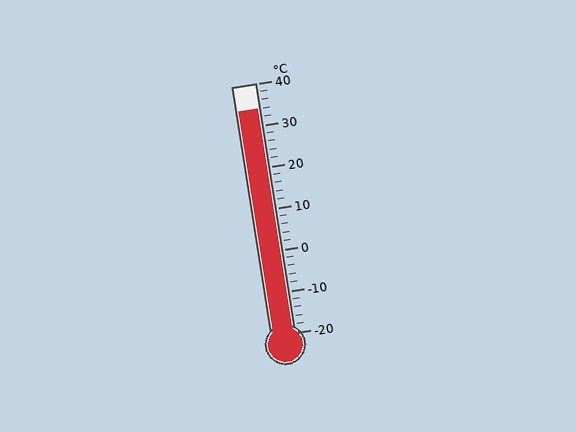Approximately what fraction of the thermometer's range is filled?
The thermometer is filled to approximately 90% of its range.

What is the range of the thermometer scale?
The thermometer scale ranges from -20°C to 40°C.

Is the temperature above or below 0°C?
The temperature is above 0°C.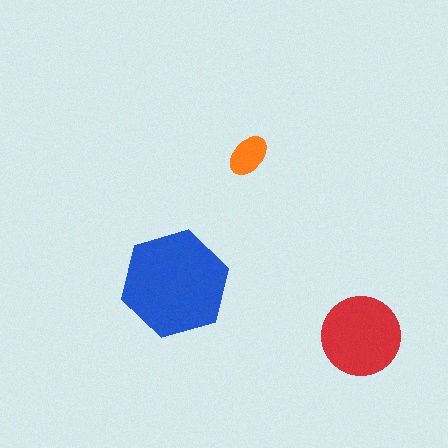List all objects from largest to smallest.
The blue hexagon, the red circle, the orange ellipse.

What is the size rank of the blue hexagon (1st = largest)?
1st.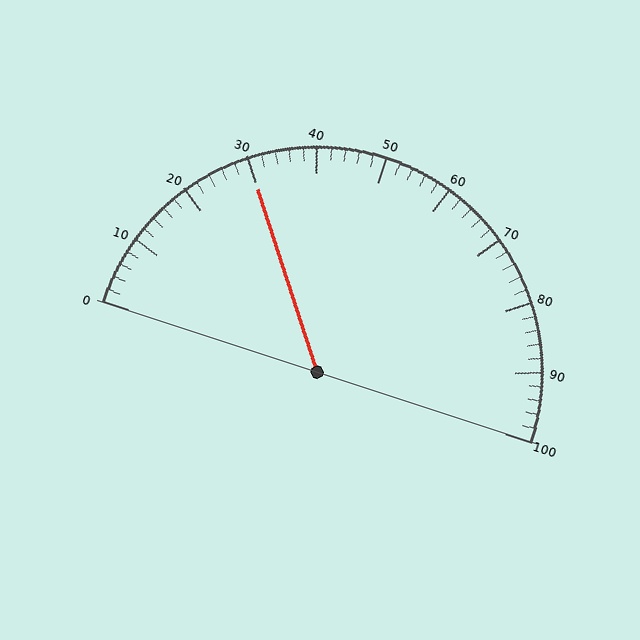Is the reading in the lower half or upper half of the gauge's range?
The reading is in the lower half of the range (0 to 100).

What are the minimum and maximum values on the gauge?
The gauge ranges from 0 to 100.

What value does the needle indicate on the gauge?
The needle indicates approximately 30.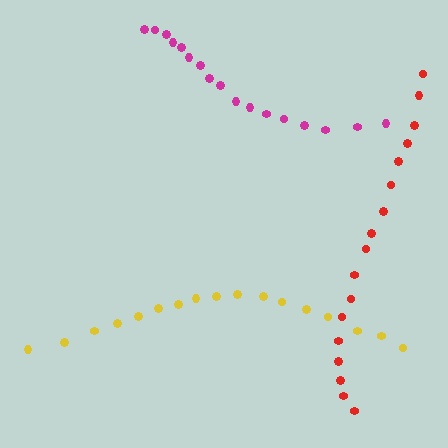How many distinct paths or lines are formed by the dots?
There are 3 distinct paths.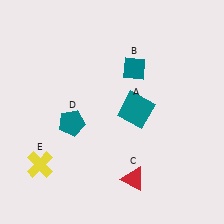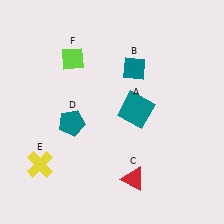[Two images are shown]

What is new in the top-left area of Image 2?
A lime diamond (F) was added in the top-left area of Image 2.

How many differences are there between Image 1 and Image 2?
There is 1 difference between the two images.